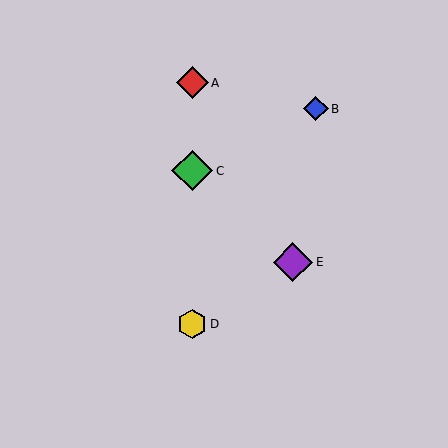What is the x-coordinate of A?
Object A is at x≈192.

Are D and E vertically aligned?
No, D is at x≈192 and E is at x≈293.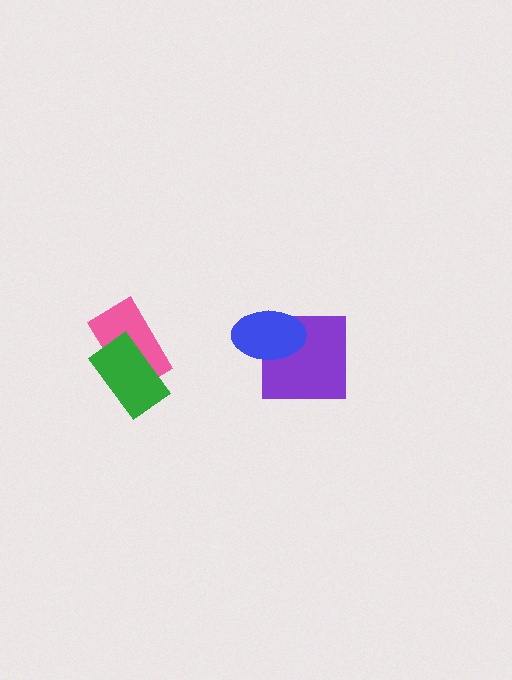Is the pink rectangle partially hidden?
Yes, it is partially covered by another shape.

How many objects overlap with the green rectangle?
1 object overlaps with the green rectangle.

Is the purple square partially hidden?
Yes, it is partially covered by another shape.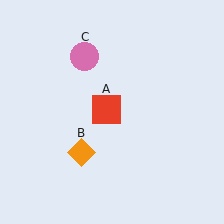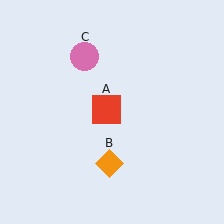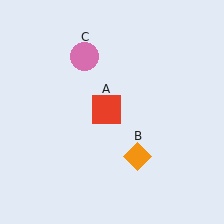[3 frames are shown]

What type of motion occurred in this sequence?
The orange diamond (object B) rotated counterclockwise around the center of the scene.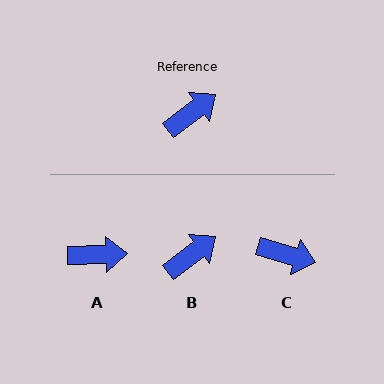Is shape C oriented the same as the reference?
No, it is off by about 53 degrees.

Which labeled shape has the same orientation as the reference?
B.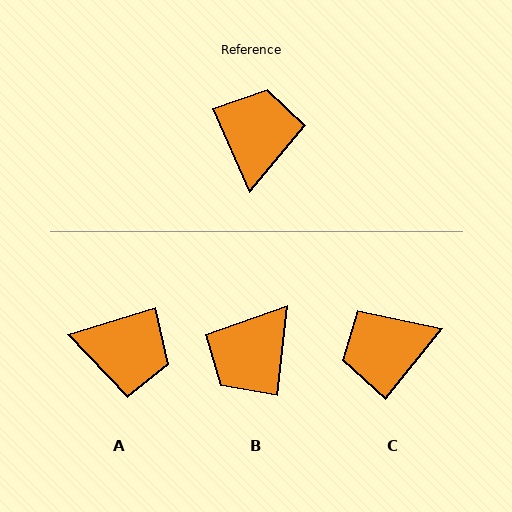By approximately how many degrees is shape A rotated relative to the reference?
Approximately 96 degrees clockwise.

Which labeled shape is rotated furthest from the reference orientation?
B, about 150 degrees away.